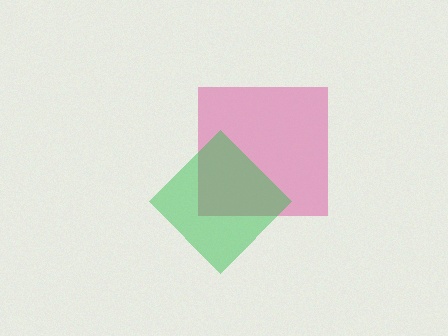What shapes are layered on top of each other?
The layered shapes are: a pink square, a green diamond.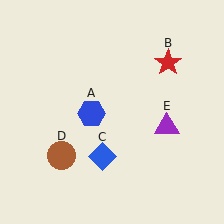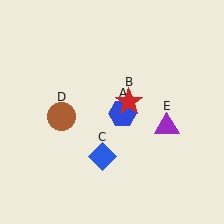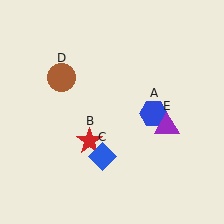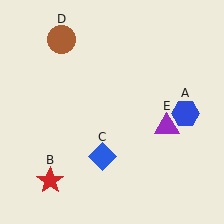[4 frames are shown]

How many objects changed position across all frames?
3 objects changed position: blue hexagon (object A), red star (object B), brown circle (object D).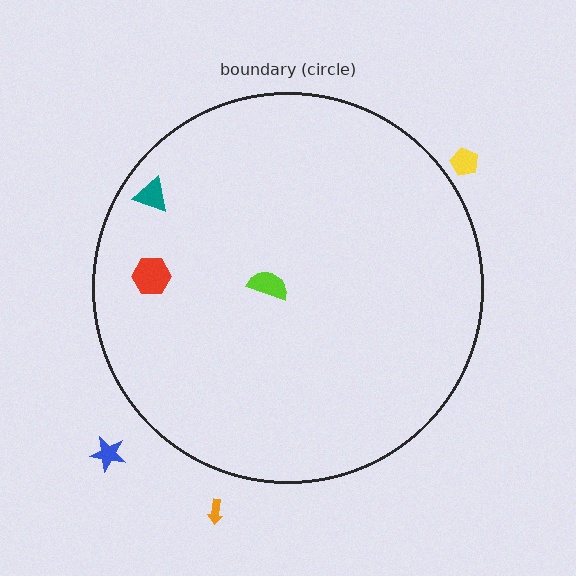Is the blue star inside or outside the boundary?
Outside.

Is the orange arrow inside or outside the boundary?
Outside.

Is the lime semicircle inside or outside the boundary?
Inside.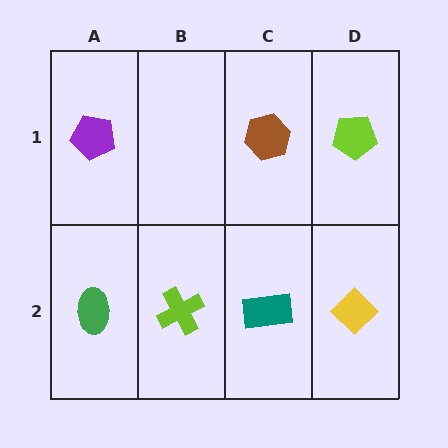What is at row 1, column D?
A lime pentagon.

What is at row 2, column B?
A lime cross.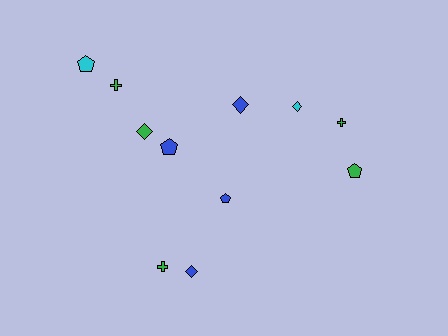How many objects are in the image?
There are 11 objects.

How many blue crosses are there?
There are no blue crosses.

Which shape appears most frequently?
Diamond, with 4 objects.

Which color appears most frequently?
Green, with 5 objects.